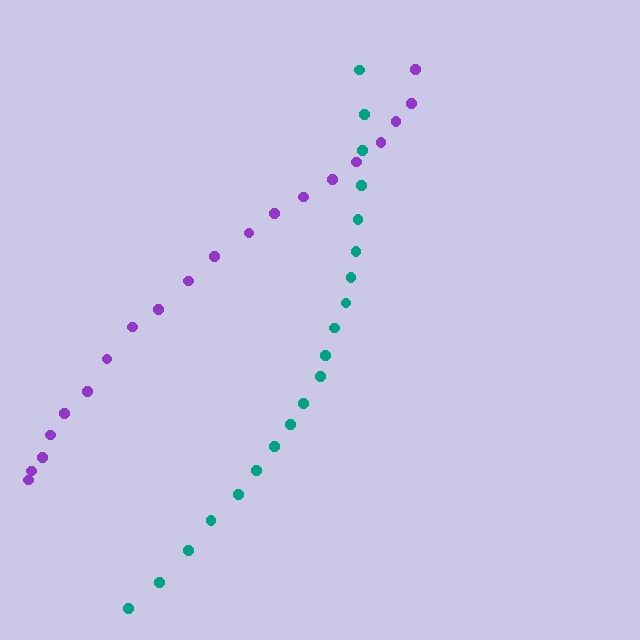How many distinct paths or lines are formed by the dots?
There are 2 distinct paths.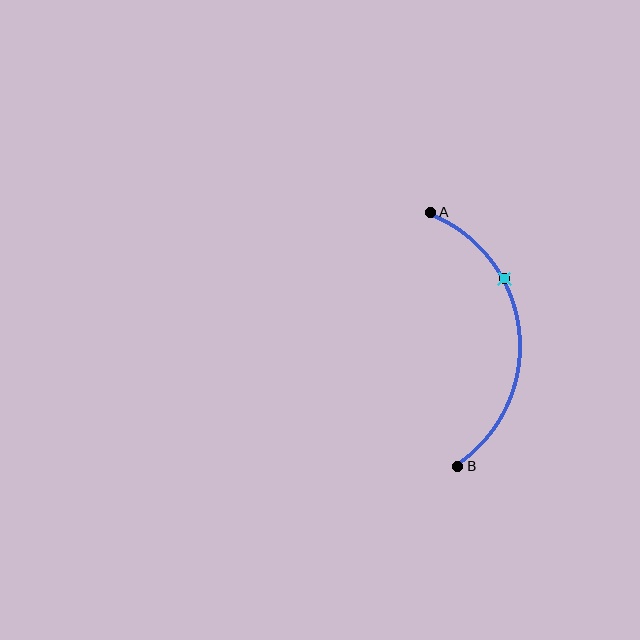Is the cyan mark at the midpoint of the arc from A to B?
No. The cyan mark lies on the arc but is closer to endpoint A. The arc midpoint would be at the point on the curve equidistant along the arc from both A and B.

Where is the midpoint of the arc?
The arc midpoint is the point on the curve farthest from the straight line joining A and B. It sits to the right of that line.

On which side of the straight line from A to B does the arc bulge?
The arc bulges to the right of the straight line connecting A and B.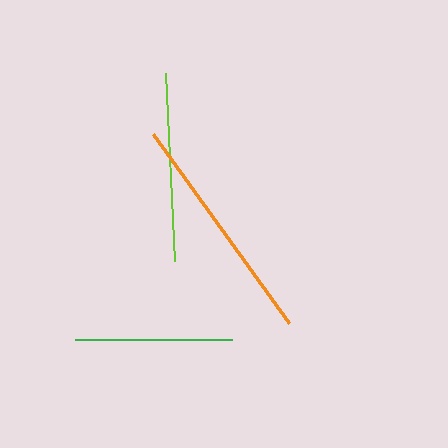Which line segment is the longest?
The orange line is the longest at approximately 232 pixels.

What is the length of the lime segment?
The lime segment is approximately 188 pixels long.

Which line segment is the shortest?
The green line is the shortest at approximately 157 pixels.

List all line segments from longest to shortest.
From longest to shortest: orange, lime, green.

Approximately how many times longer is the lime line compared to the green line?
The lime line is approximately 1.2 times the length of the green line.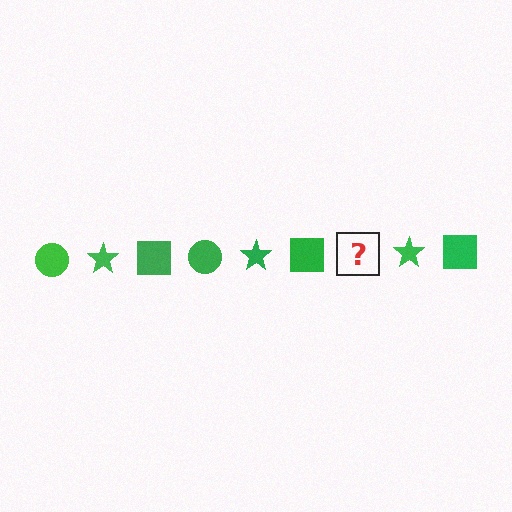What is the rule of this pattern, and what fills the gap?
The rule is that the pattern cycles through circle, star, square shapes in green. The gap should be filled with a green circle.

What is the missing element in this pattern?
The missing element is a green circle.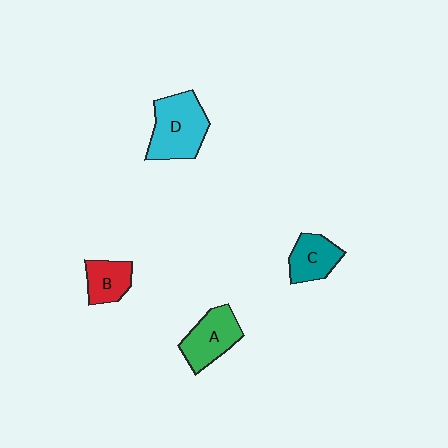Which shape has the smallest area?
Shape B (red).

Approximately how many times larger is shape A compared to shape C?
Approximately 1.2 times.